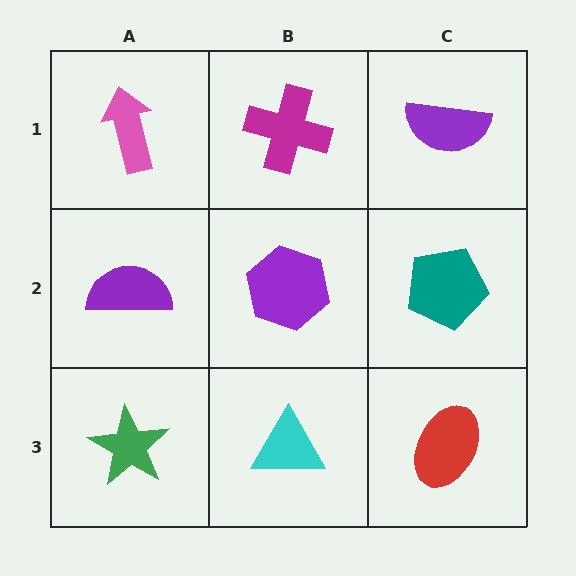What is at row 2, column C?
A teal pentagon.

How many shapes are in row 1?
3 shapes.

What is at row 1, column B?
A magenta cross.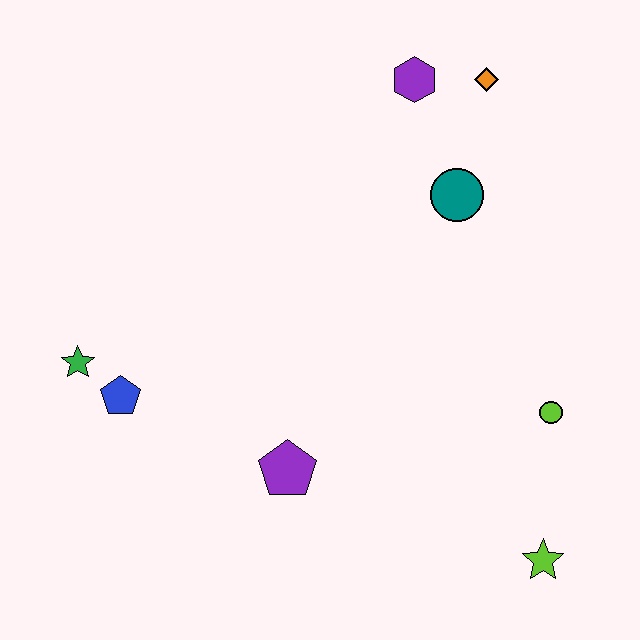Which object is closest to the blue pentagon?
The green star is closest to the blue pentagon.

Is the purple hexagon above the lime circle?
Yes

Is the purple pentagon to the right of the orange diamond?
No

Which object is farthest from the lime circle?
The green star is farthest from the lime circle.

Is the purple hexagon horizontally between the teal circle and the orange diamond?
No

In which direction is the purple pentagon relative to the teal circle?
The purple pentagon is below the teal circle.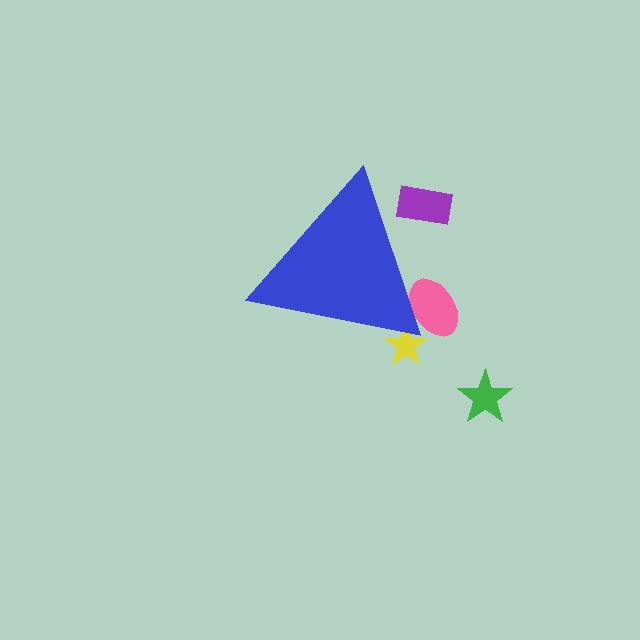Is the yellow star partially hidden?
Yes, the yellow star is partially hidden behind the blue triangle.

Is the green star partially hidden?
No, the green star is fully visible.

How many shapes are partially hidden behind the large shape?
3 shapes are partially hidden.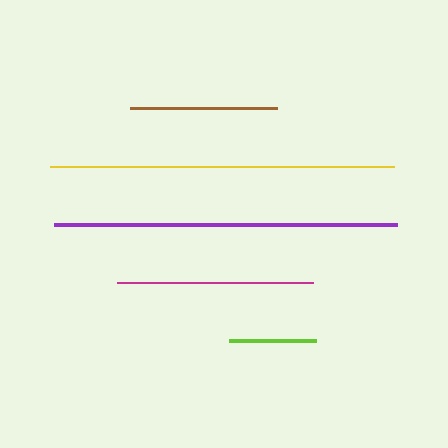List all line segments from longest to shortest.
From longest to shortest: yellow, purple, magenta, brown, lime.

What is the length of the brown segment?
The brown segment is approximately 147 pixels long.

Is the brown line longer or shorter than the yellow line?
The yellow line is longer than the brown line.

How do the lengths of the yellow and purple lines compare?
The yellow and purple lines are approximately the same length.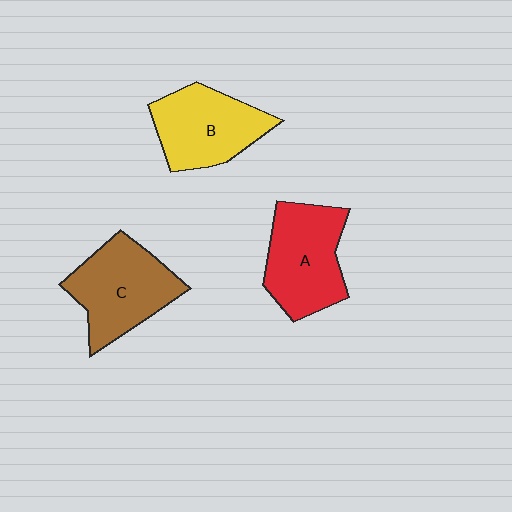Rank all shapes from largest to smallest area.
From largest to smallest: C (brown), A (red), B (yellow).